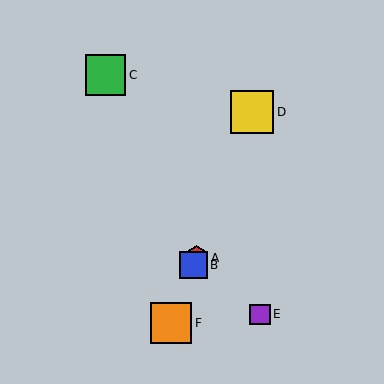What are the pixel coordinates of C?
Object C is at (105, 75).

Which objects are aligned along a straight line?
Objects A, B, D, F are aligned along a straight line.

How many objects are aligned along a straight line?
4 objects (A, B, D, F) are aligned along a straight line.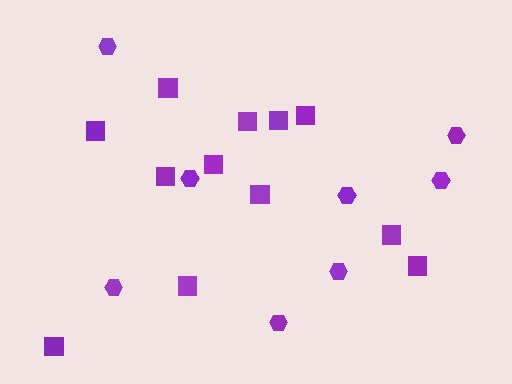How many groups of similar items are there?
There are 2 groups: one group of hexagons (8) and one group of squares (12).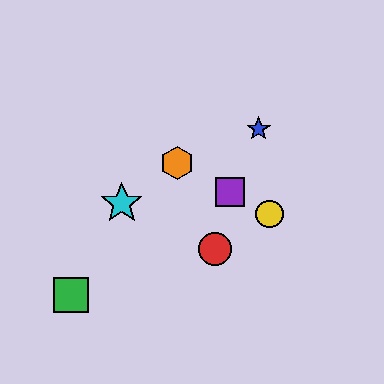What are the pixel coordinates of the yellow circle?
The yellow circle is at (270, 214).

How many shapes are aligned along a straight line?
3 shapes (the yellow circle, the purple square, the orange hexagon) are aligned along a straight line.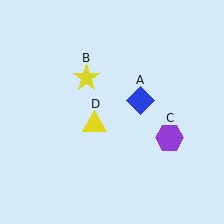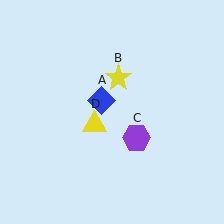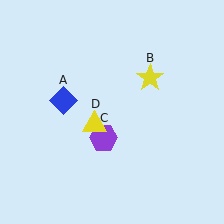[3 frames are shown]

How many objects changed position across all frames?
3 objects changed position: blue diamond (object A), yellow star (object B), purple hexagon (object C).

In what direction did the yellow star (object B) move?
The yellow star (object B) moved right.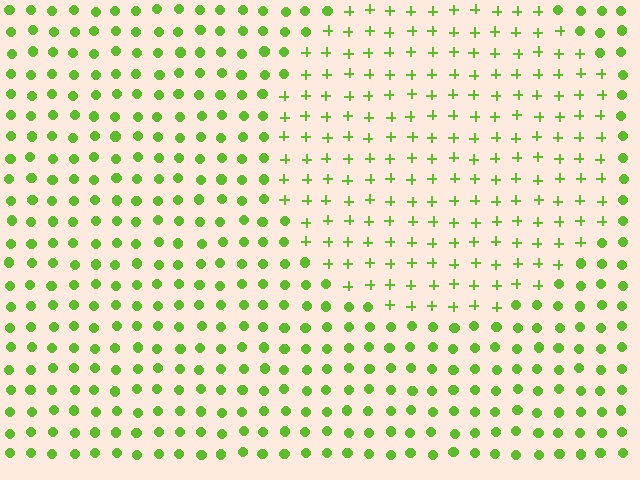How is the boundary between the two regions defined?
The boundary is defined by a change in element shape: plus signs inside vs. circles outside. All elements share the same color and spacing.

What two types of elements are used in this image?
The image uses plus signs inside the circle region and circles outside it.